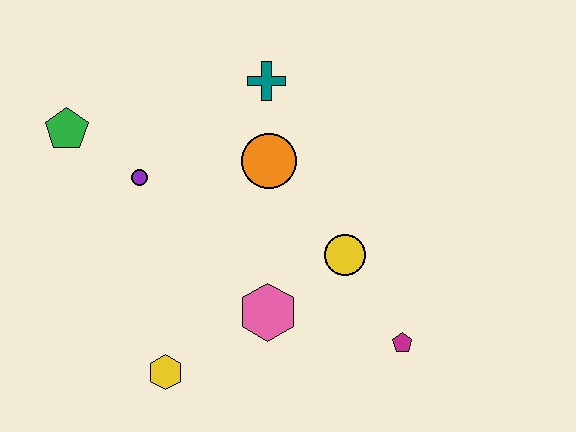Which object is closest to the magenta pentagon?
The yellow circle is closest to the magenta pentagon.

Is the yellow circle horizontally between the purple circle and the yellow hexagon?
No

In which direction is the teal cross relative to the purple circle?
The teal cross is to the right of the purple circle.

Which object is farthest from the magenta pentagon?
The green pentagon is farthest from the magenta pentagon.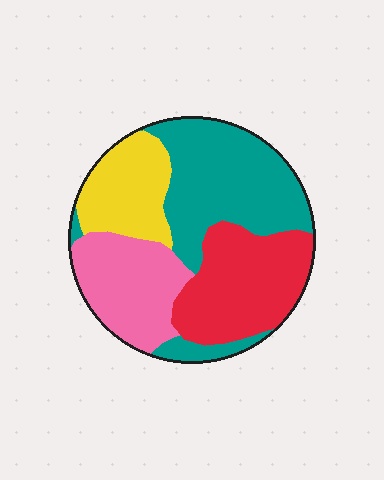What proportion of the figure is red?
Red takes up between a quarter and a half of the figure.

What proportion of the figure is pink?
Pink takes up about one fifth (1/5) of the figure.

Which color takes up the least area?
Yellow, at roughly 15%.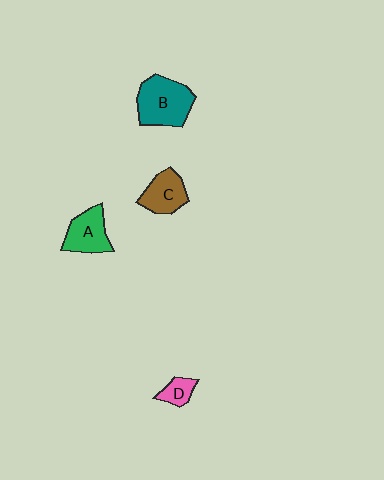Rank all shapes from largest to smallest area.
From largest to smallest: B (teal), A (green), C (brown), D (pink).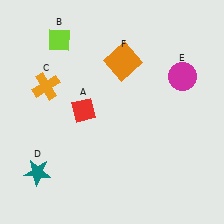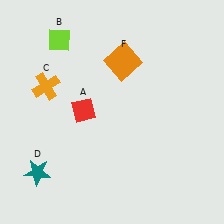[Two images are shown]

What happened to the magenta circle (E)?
The magenta circle (E) was removed in Image 2. It was in the top-right area of Image 1.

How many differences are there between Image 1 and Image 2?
There is 1 difference between the two images.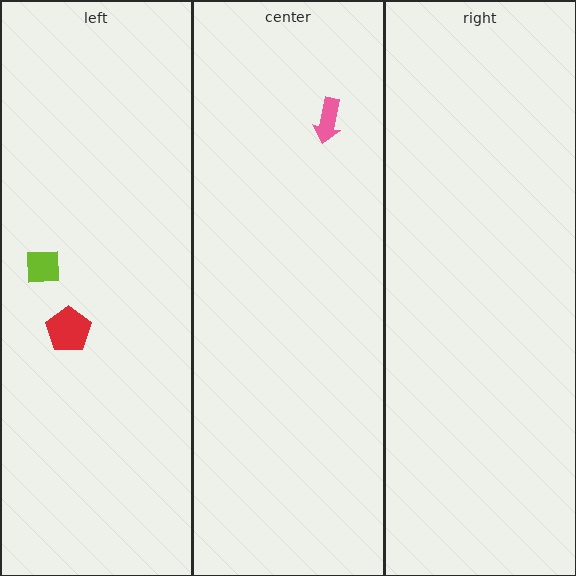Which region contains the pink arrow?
The center region.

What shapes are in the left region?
The red pentagon, the lime square.